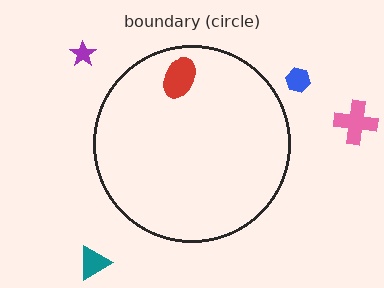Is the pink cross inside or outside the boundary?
Outside.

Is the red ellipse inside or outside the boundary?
Inside.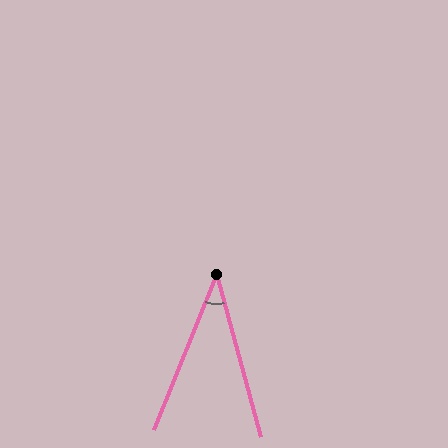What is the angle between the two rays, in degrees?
Approximately 37 degrees.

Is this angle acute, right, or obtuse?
It is acute.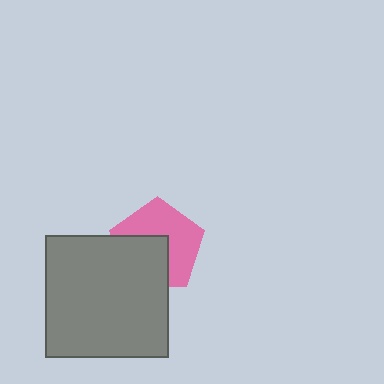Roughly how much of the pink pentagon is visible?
About half of it is visible (roughly 57%).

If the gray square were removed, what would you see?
You would see the complete pink pentagon.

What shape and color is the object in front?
The object in front is a gray square.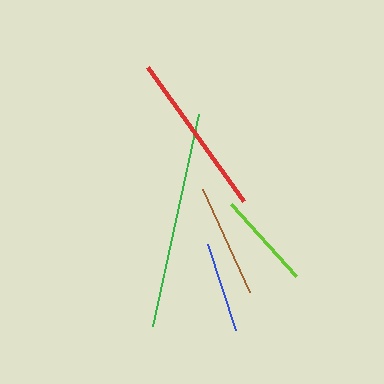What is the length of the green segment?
The green segment is approximately 217 pixels long.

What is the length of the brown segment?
The brown segment is approximately 113 pixels long.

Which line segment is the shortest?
The blue line is the shortest at approximately 91 pixels.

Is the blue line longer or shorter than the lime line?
The lime line is longer than the blue line.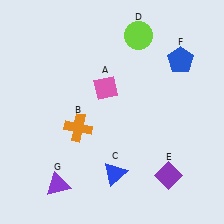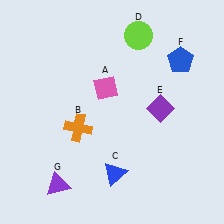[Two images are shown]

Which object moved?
The purple diamond (E) moved up.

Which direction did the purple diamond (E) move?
The purple diamond (E) moved up.